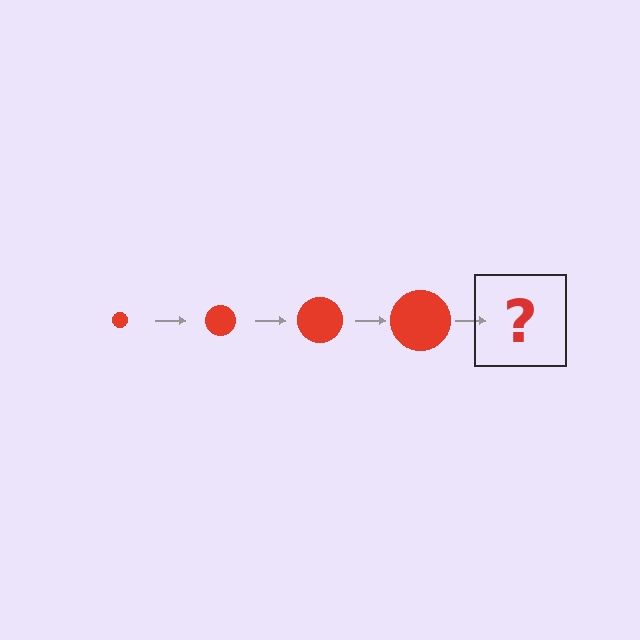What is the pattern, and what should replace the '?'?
The pattern is that the circle gets progressively larger each step. The '?' should be a red circle, larger than the previous one.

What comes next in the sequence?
The next element should be a red circle, larger than the previous one.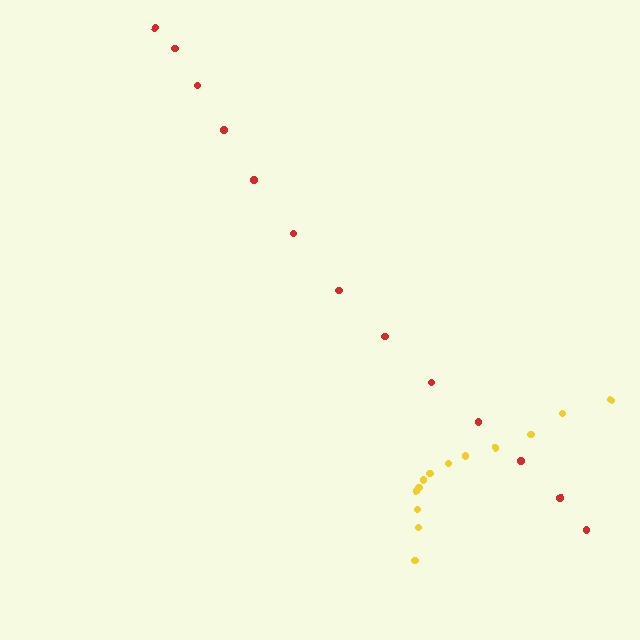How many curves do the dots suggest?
There are 2 distinct paths.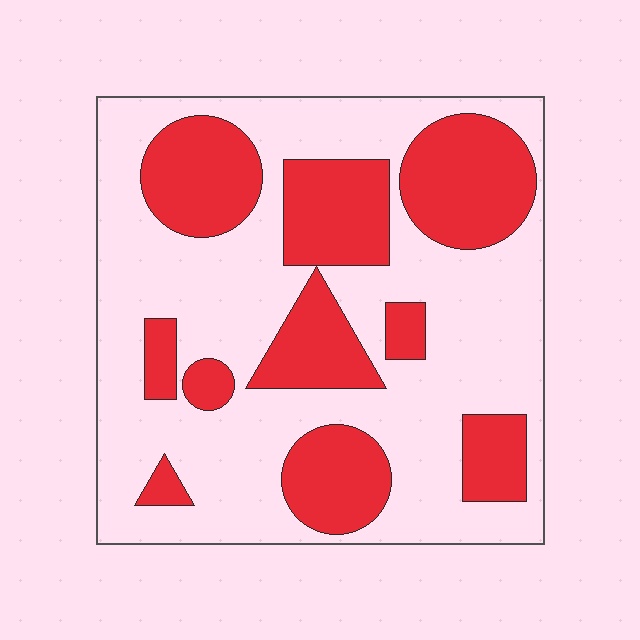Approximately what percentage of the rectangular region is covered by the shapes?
Approximately 35%.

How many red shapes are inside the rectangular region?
10.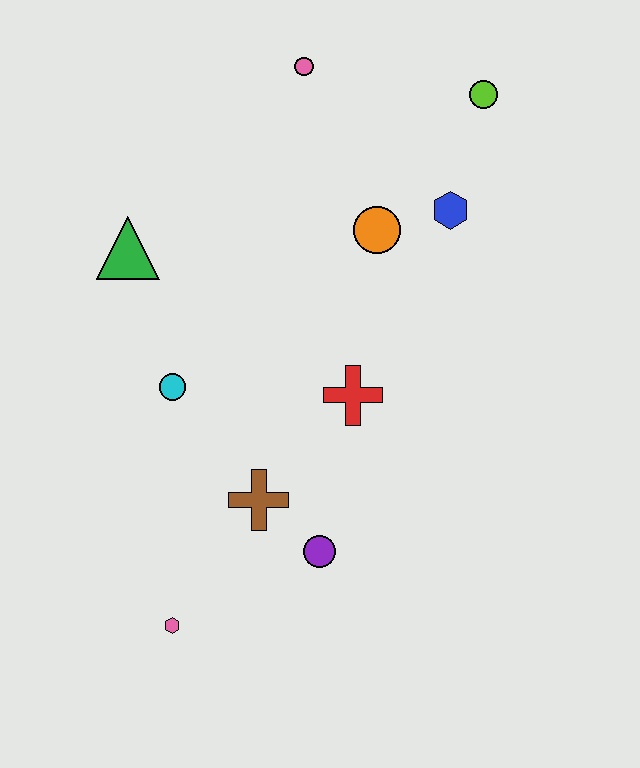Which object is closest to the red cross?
The brown cross is closest to the red cross.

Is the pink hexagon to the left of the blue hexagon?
Yes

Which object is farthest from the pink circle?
The pink hexagon is farthest from the pink circle.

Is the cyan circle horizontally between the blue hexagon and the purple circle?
No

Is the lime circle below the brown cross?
No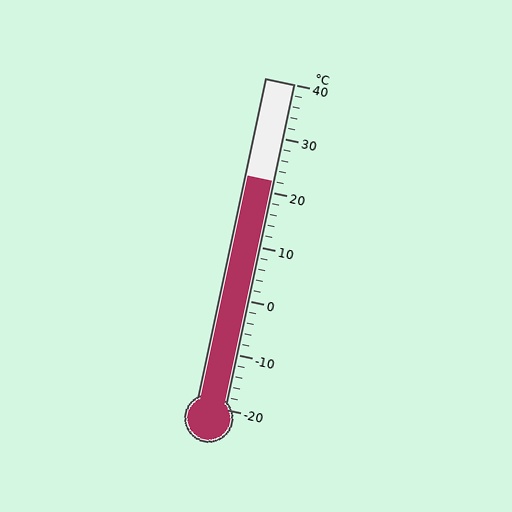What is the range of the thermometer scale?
The thermometer scale ranges from -20°C to 40°C.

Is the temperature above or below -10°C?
The temperature is above -10°C.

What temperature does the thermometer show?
The thermometer shows approximately 22°C.